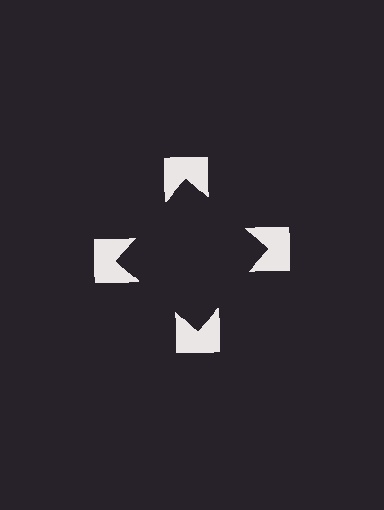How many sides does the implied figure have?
4 sides.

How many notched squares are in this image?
There are 4 — one at each vertex of the illusory square.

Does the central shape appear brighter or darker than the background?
It typically appears slightly darker than the background, even though no actual brightness change is drawn.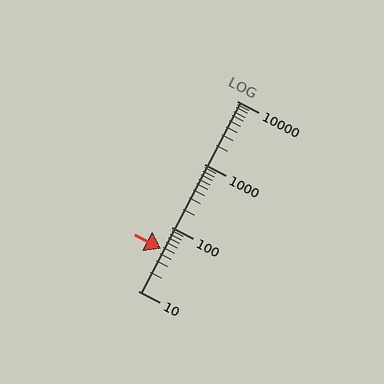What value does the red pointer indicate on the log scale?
The pointer indicates approximately 47.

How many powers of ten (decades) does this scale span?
The scale spans 3 decades, from 10 to 10000.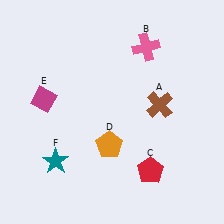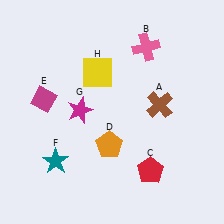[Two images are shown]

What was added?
A magenta star (G), a yellow square (H) were added in Image 2.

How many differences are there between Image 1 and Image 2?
There are 2 differences between the two images.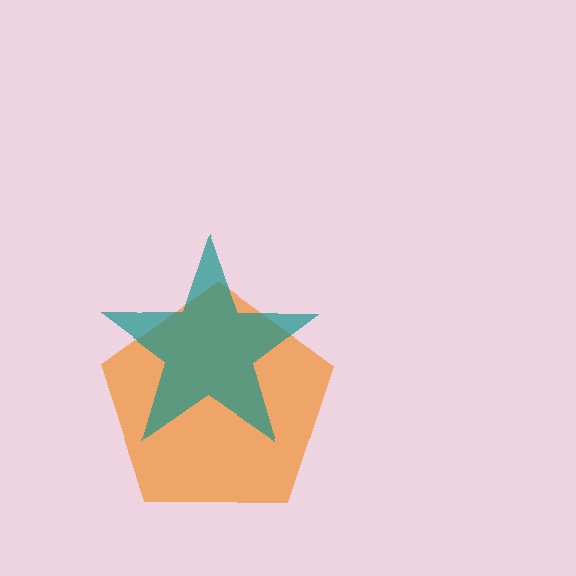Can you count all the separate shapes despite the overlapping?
Yes, there are 2 separate shapes.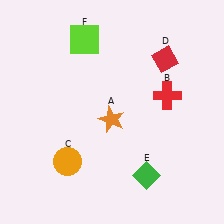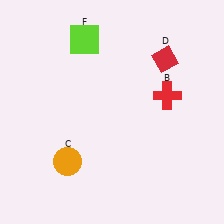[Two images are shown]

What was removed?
The orange star (A), the green diamond (E) were removed in Image 2.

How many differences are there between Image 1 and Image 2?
There are 2 differences between the two images.